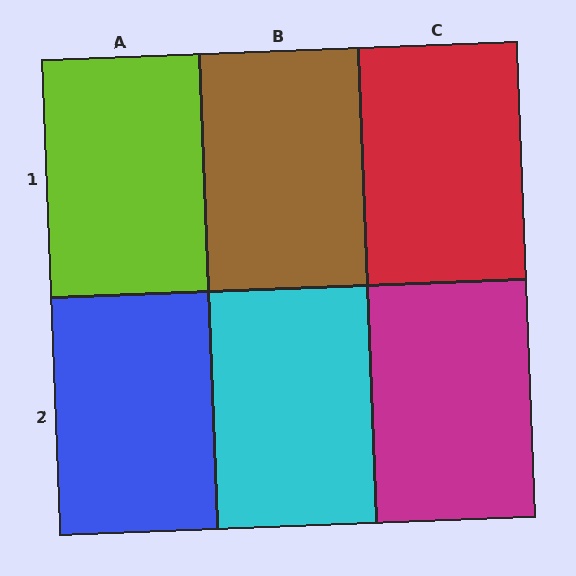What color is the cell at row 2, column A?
Blue.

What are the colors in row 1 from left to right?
Lime, brown, red.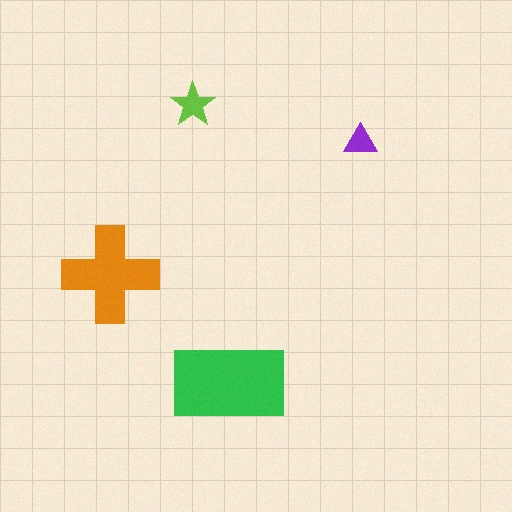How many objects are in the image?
There are 4 objects in the image.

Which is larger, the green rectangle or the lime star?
The green rectangle.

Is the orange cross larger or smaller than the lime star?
Larger.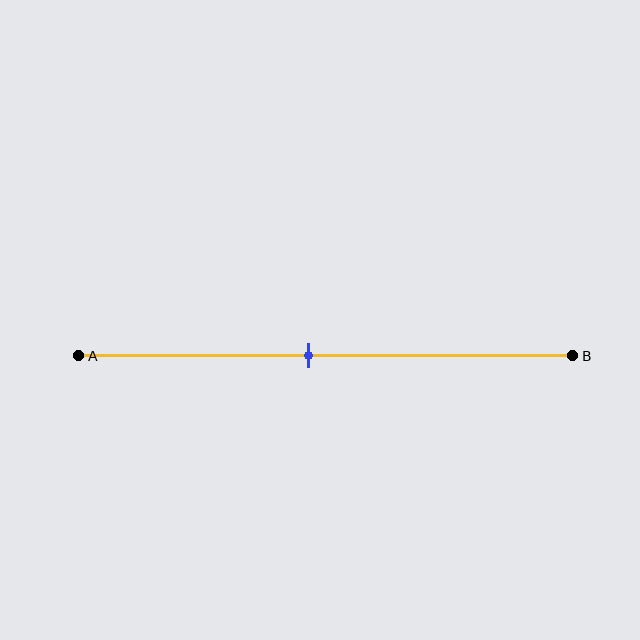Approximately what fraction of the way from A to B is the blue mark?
The blue mark is approximately 45% of the way from A to B.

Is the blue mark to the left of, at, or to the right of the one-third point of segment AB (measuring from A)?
The blue mark is to the right of the one-third point of segment AB.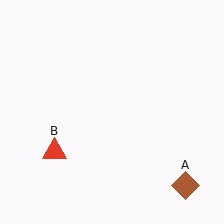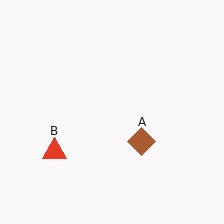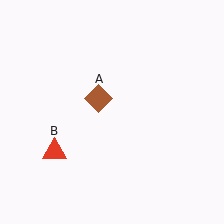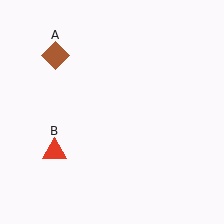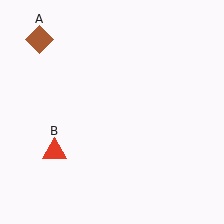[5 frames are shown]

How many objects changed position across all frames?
1 object changed position: brown diamond (object A).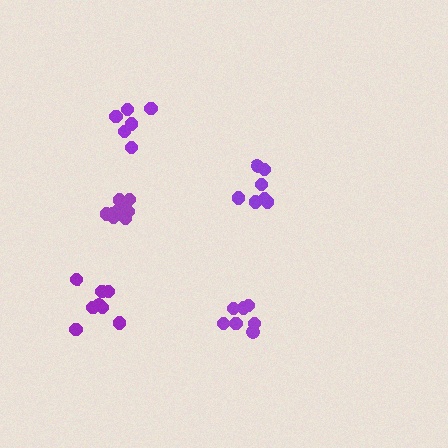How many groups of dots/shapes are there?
There are 5 groups.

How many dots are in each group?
Group 1: 6 dots, Group 2: 9 dots, Group 3: 7 dots, Group 4: 8 dots, Group 5: 7 dots (37 total).